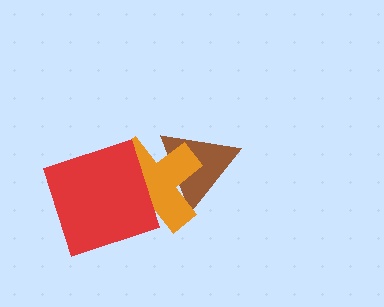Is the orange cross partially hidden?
Yes, it is partially covered by another shape.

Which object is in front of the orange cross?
The red square is in front of the orange cross.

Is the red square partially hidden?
No, no other shape covers it.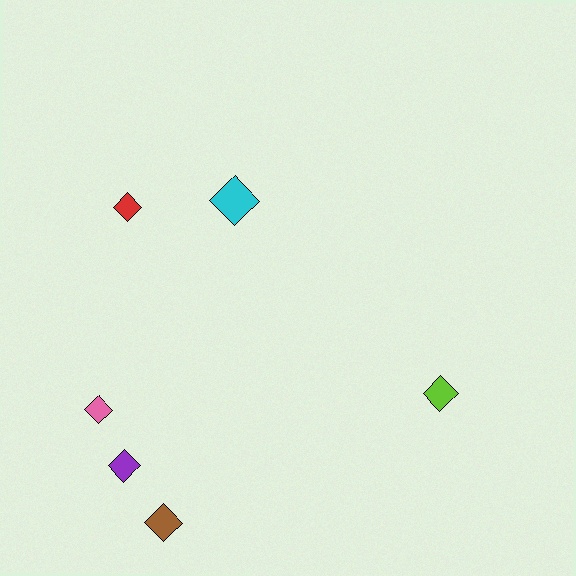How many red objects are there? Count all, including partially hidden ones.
There is 1 red object.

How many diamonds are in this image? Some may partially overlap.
There are 6 diamonds.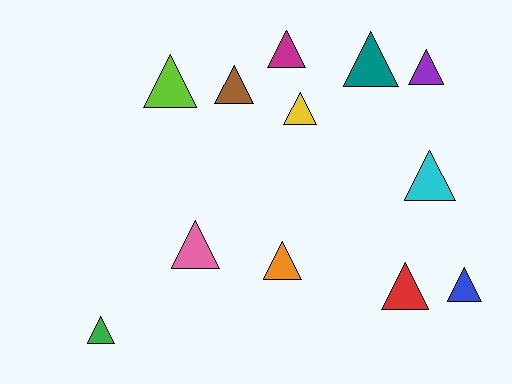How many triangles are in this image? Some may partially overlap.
There are 12 triangles.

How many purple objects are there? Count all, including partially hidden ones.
There is 1 purple object.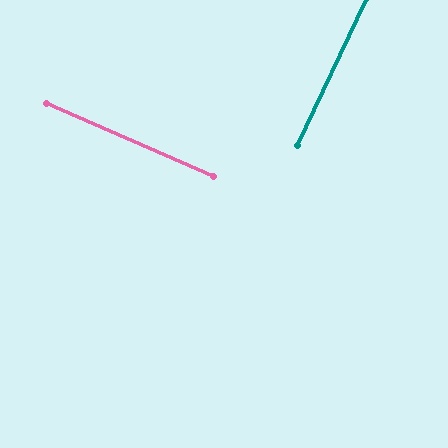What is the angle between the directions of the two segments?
Approximately 88 degrees.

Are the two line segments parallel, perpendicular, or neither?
Perpendicular — they meet at approximately 88°.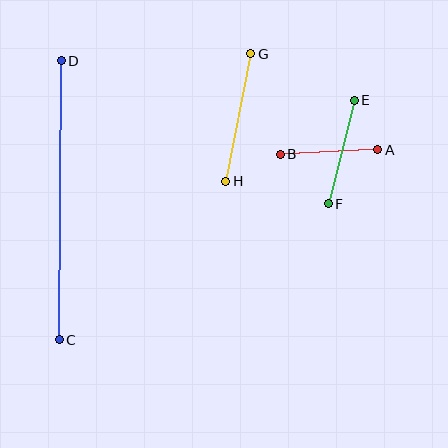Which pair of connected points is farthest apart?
Points C and D are farthest apart.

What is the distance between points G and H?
The distance is approximately 130 pixels.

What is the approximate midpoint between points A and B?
The midpoint is at approximately (329, 152) pixels.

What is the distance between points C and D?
The distance is approximately 279 pixels.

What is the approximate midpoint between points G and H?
The midpoint is at approximately (238, 117) pixels.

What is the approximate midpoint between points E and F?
The midpoint is at approximately (341, 152) pixels.